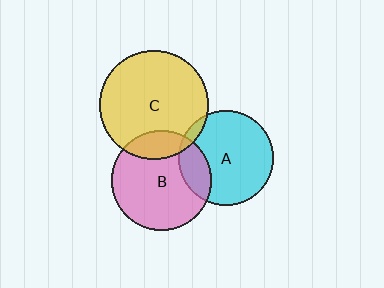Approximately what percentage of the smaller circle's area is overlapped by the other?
Approximately 20%.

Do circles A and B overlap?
Yes.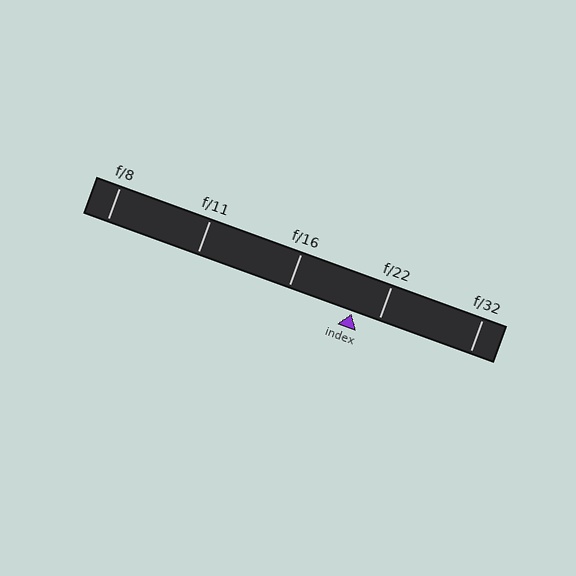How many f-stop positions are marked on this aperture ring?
There are 5 f-stop positions marked.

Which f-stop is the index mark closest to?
The index mark is closest to f/22.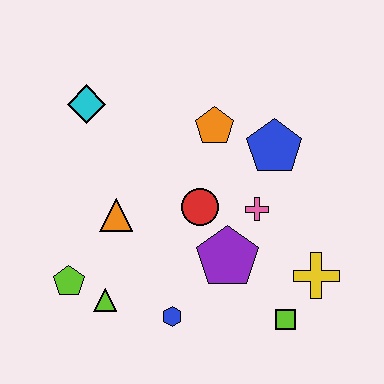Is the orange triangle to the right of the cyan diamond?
Yes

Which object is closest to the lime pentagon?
The lime triangle is closest to the lime pentagon.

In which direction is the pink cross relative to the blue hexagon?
The pink cross is above the blue hexagon.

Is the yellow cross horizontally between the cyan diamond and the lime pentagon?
No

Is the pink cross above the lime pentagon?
Yes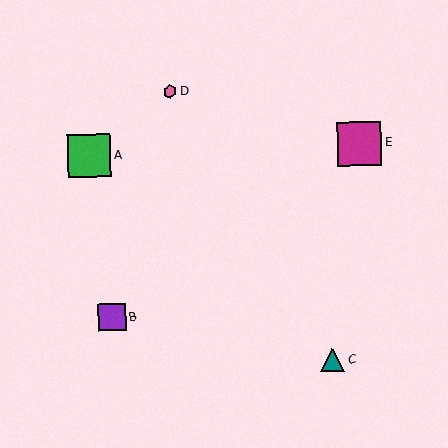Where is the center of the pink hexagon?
The center of the pink hexagon is at (170, 92).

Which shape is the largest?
The magenta square (labeled E) is the largest.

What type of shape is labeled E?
Shape E is a magenta square.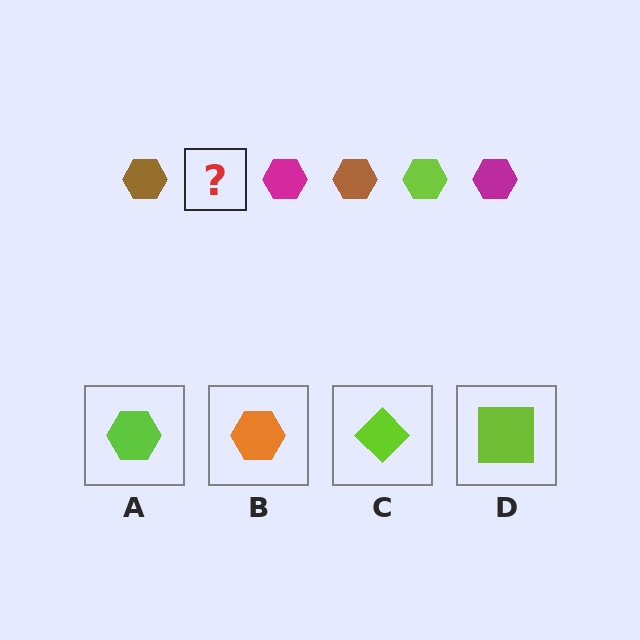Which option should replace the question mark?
Option A.